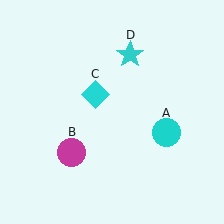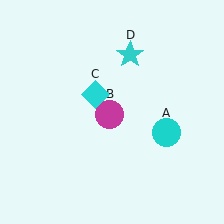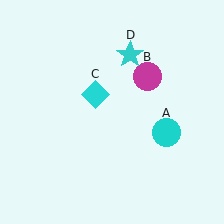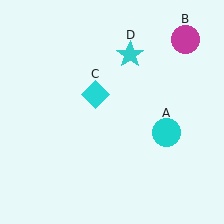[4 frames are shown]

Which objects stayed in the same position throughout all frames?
Cyan circle (object A) and cyan diamond (object C) and cyan star (object D) remained stationary.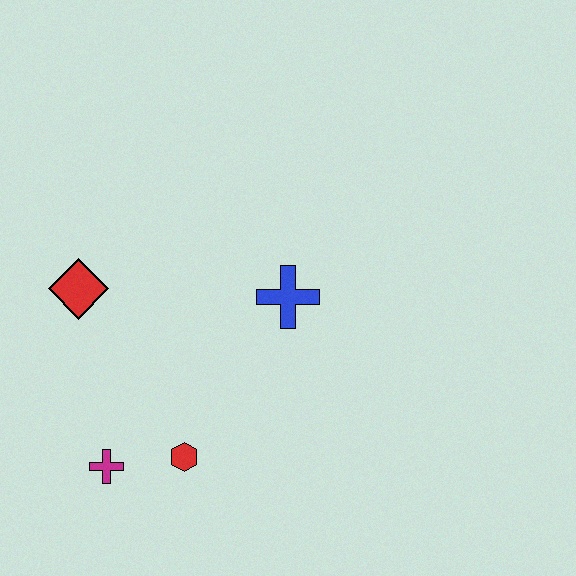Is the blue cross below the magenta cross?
No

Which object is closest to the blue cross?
The red hexagon is closest to the blue cross.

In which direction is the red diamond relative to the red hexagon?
The red diamond is above the red hexagon.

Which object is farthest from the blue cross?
The magenta cross is farthest from the blue cross.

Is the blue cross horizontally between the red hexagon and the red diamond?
No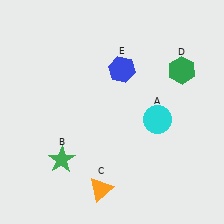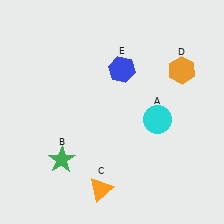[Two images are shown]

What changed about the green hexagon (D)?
In Image 1, D is green. In Image 2, it changed to orange.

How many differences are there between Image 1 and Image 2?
There is 1 difference between the two images.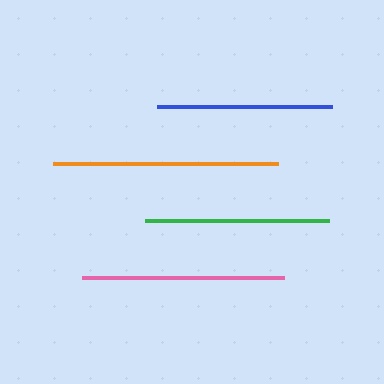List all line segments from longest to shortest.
From longest to shortest: orange, pink, green, blue.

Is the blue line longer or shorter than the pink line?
The pink line is longer than the blue line.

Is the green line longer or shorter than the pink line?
The pink line is longer than the green line.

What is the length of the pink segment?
The pink segment is approximately 201 pixels long.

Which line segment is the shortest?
The blue line is the shortest at approximately 174 pixels.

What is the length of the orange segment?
The orange segment is approximately 225 pixels long.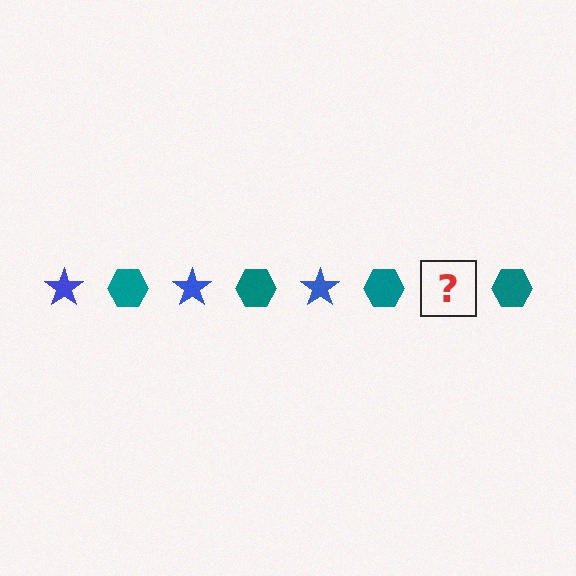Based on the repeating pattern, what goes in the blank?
The blank should be a blue star.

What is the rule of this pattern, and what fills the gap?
The rule is that the pattern alternates between blue star and teal hexagon. The gap should be filled with a blue star.